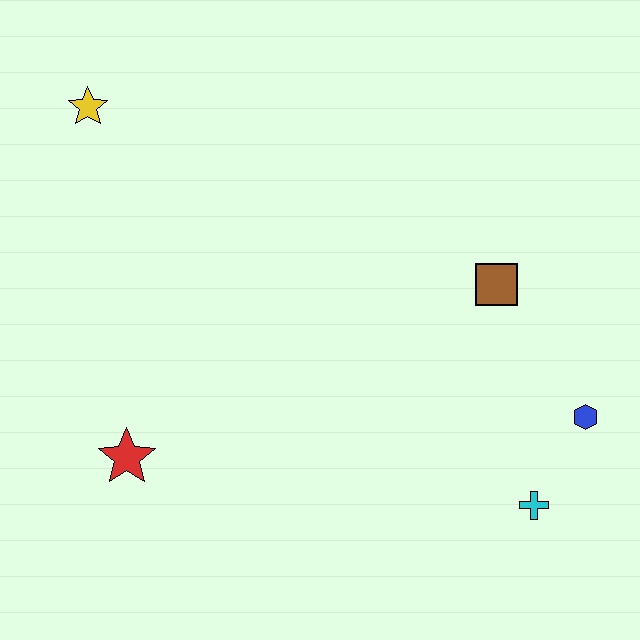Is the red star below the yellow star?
Yes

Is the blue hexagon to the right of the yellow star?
Yes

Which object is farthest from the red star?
The blue hexagon is farthest from the red star.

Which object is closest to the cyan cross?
The blue hexagon is closest to the cyan cross.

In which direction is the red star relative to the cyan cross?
The red star is to the left of the cyan cross.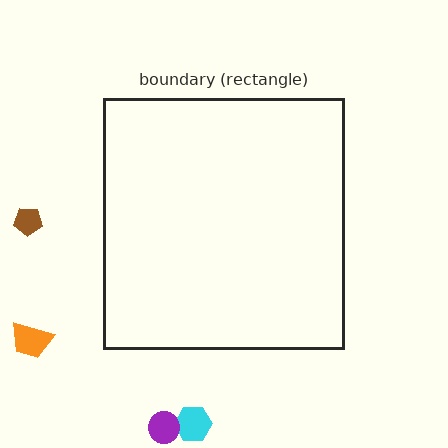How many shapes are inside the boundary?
0 inside, 4 outside.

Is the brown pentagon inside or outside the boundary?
Outside.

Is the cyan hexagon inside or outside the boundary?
Outside.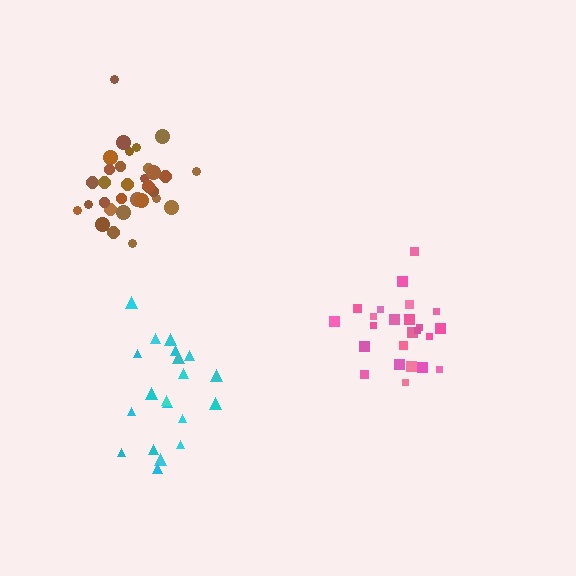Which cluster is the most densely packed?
Pink.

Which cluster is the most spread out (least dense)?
Cyan.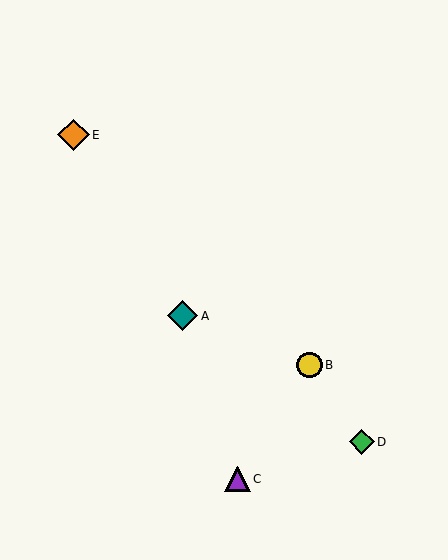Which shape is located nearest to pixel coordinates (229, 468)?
The purple triangle (labeled C) at (237, 479) is nearest to that location.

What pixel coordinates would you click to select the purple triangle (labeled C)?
Click at (237, 479) to select the purple triangle C.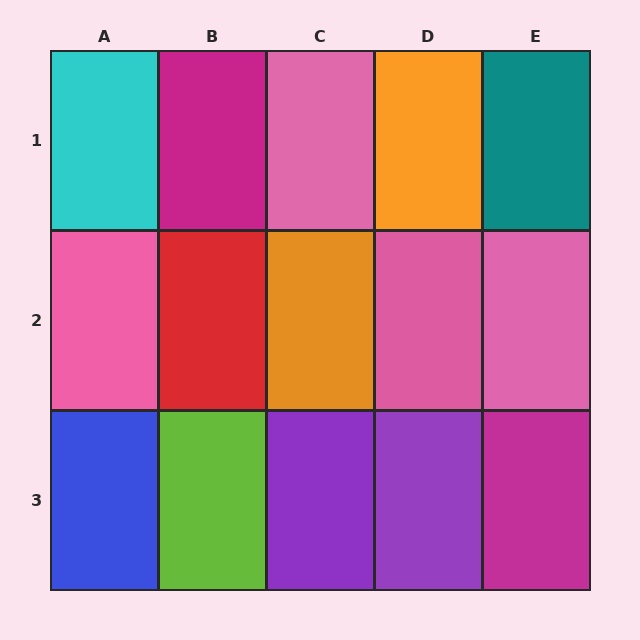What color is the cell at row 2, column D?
Pink.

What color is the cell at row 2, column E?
Pink.